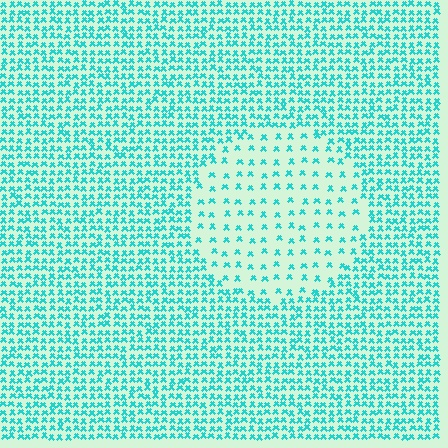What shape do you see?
I see a circle.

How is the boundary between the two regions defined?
The boundary is defined by a change in element density (approximately 2.6x ratio). All elements are the same color, size, and shape.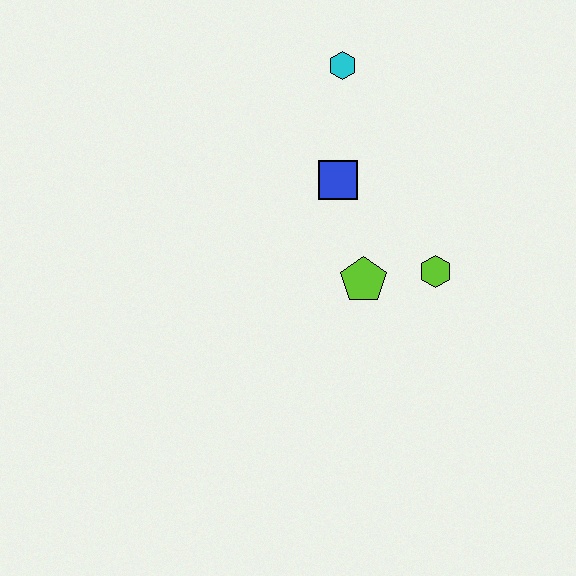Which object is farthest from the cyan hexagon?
The lime hexagon is farthest from the cyan hexagon.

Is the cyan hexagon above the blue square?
Yes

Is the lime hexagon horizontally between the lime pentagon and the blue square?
No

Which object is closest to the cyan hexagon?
The blue square is closest to the cyan hexagon.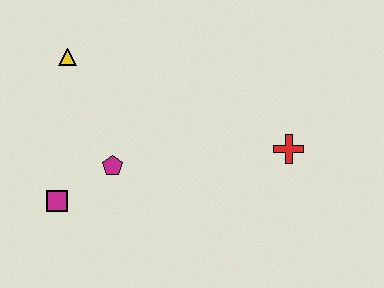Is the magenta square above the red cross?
No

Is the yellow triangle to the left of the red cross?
Yes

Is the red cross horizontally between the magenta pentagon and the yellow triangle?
No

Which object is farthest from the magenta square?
The red cross is farthest from the magenta square.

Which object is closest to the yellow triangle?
The magenta pentagon is closest to the yellow triangle.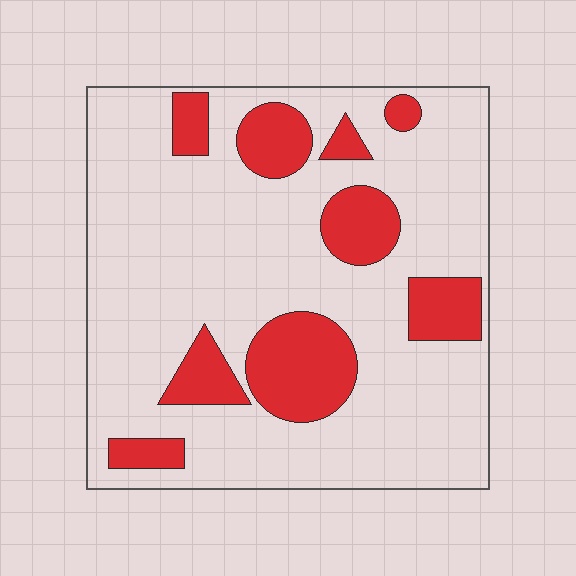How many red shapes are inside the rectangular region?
9.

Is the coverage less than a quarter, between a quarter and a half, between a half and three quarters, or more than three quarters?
Less than a quarter.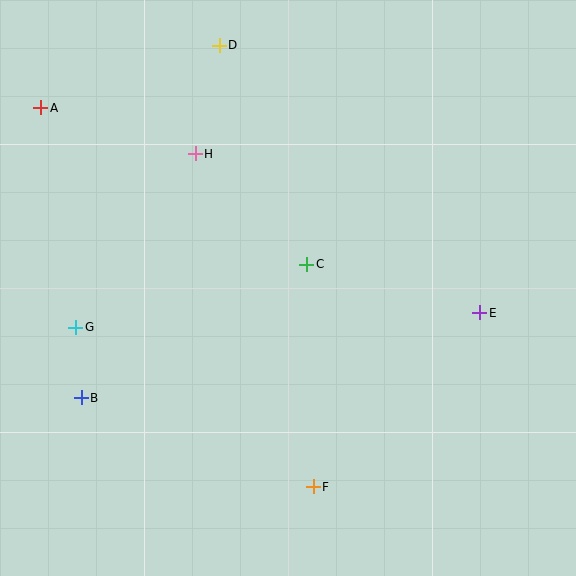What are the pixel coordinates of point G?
Point G is at (76, 327).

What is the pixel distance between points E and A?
The distance between E and A is 484 pixels.